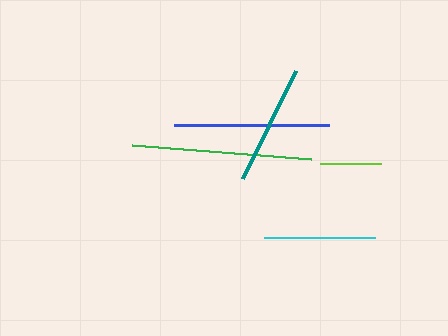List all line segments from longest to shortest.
From longest to shortest: green, blue, teal, cyan, lime.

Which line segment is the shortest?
The lime line is the shortest at approximately 61 pixels.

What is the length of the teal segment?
The teal segment is approximately 121 pixels long.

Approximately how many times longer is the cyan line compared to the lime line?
The cyan line is approximately 1.8 times the length of the lime line.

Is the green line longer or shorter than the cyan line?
The green line is longer than the cyan line.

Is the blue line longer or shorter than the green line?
The green line is longer than the blue line.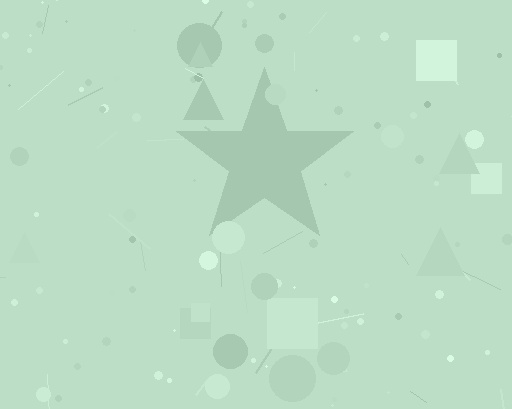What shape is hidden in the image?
A star is hidden in the image.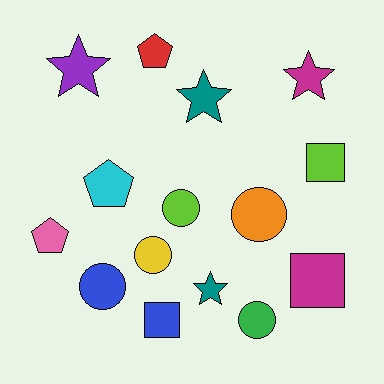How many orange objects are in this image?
There is 1 orange object.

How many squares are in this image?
There are 3 squares.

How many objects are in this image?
There are 15 objects.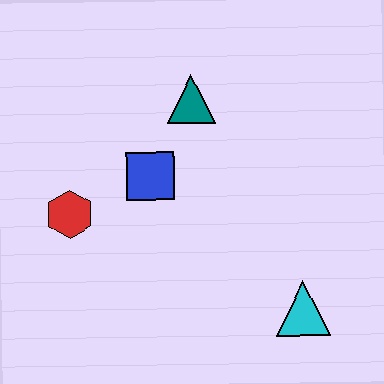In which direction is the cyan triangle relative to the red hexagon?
The cyan triangle is to the right of the red hexagon.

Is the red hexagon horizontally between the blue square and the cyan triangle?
No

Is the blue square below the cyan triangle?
No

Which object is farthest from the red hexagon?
The cyan triangle is farthest from the red hexagon.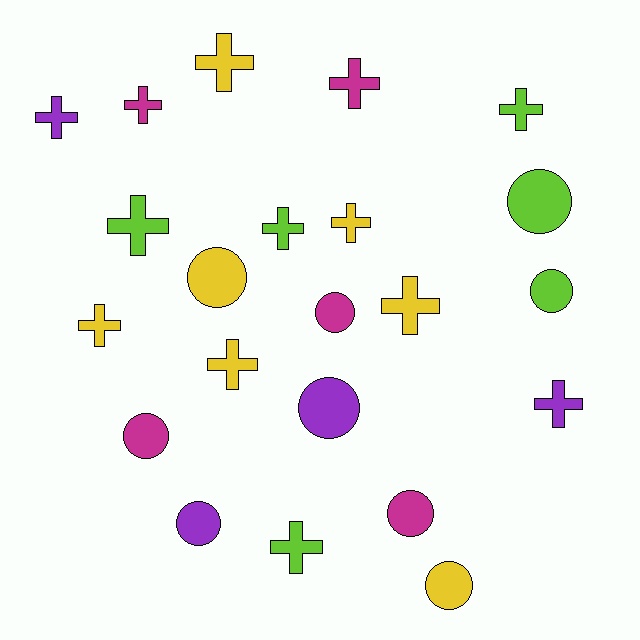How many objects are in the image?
There are 22 objects.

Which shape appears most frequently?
Cross, with 13 objects.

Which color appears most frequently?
Yellow, with 7 objects.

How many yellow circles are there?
There are 2 yellow circles.